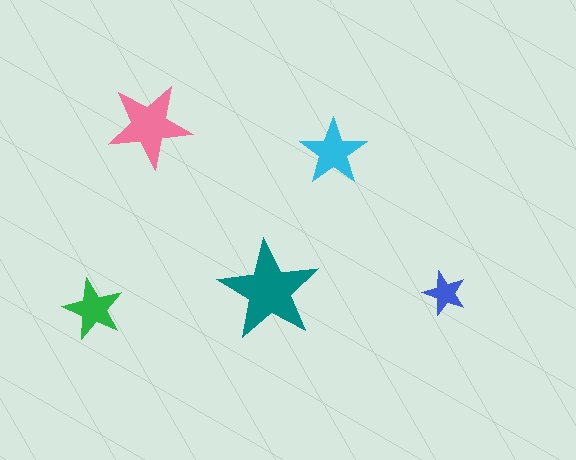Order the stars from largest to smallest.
the teal one, the pink one, the cyan one, the green one, the blue one.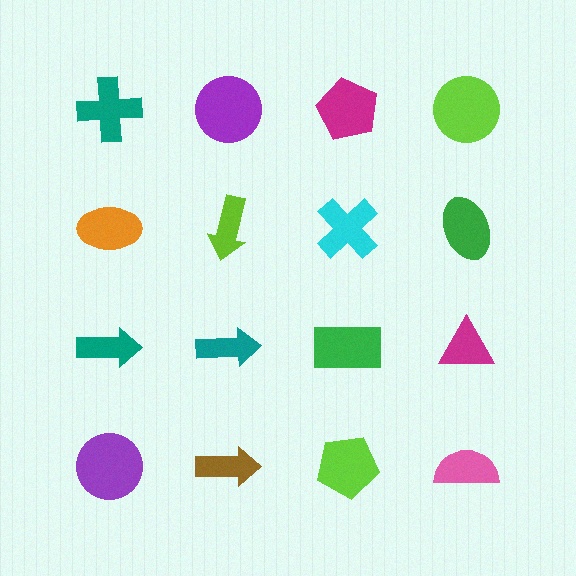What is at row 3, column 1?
A teal arrow.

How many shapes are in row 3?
4 shapes.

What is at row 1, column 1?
A teal cross.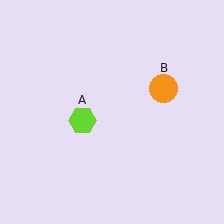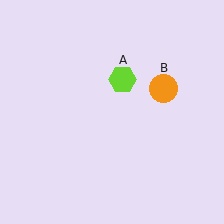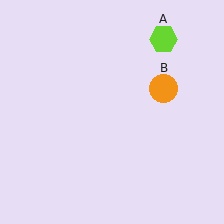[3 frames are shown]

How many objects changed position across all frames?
1 object changed position: lime hexagon (object A).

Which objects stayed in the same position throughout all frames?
Orange circle (object B) remained stationary.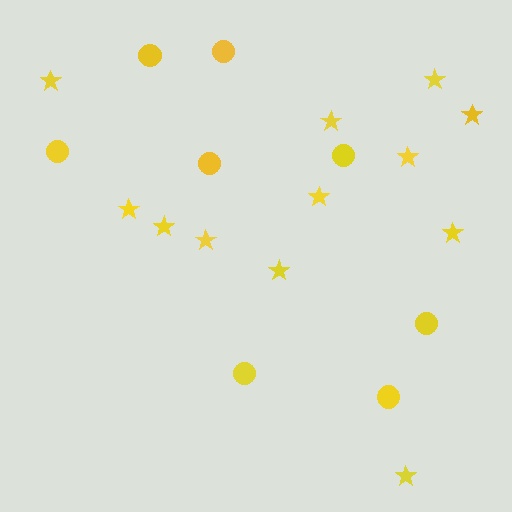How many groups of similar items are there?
There are 2 groups: one group of circles (8) and one group of stars (12).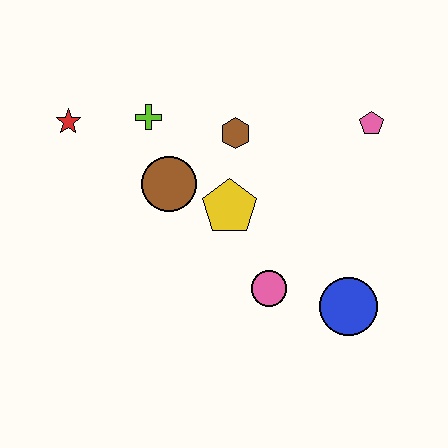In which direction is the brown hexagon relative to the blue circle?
The brown hexagon is above the blue circle.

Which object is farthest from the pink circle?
The red star is farthest from the pink circle.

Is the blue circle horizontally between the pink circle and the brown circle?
No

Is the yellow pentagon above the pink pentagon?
No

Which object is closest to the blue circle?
The pink circle is closest to the blue circle.